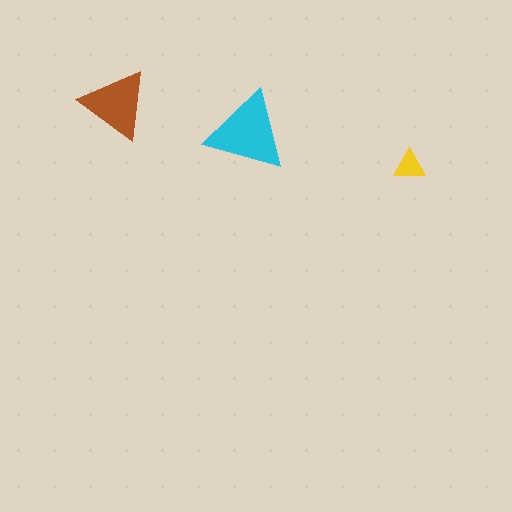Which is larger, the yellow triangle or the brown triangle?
The brown one.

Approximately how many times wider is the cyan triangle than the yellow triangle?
About 2.5 times wider.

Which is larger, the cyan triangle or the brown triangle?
The cyan one.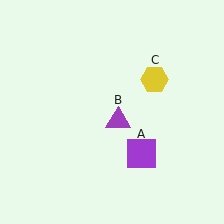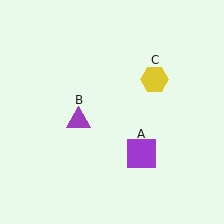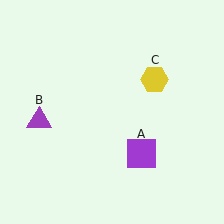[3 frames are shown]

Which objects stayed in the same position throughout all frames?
Purple square (object A) and yellow hexagon (object C) remained stationary.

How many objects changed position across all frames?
1 object changed position: purple triangle (object B).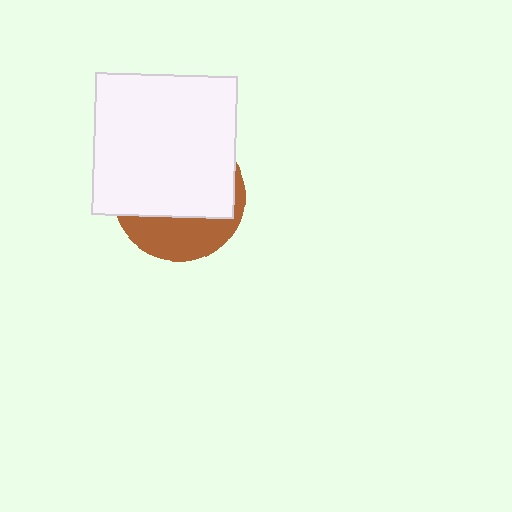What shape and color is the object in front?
The object in front is a white rectangle.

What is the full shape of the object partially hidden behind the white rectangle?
The partially hidden object is a brown circle.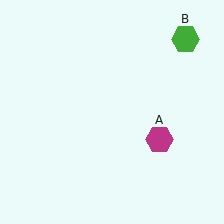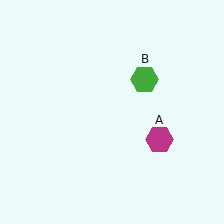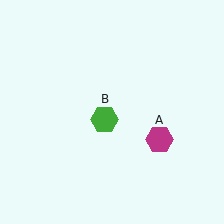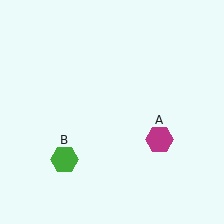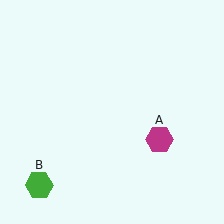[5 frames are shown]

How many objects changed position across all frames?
1 object changed position: green hexagon (object B).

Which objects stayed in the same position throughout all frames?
Magenta hexagon (object A) remained stationary.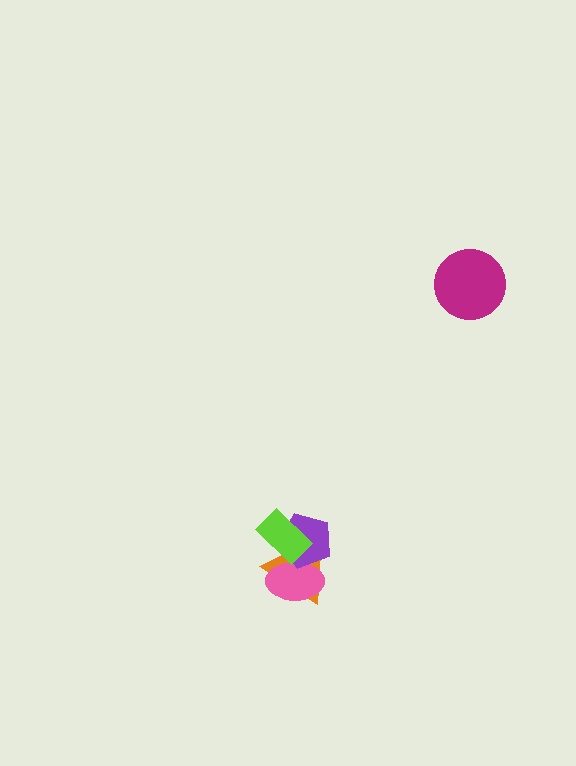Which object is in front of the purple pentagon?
The lime rectangle is in front of the purple pentagon.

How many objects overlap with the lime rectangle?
3 objects overlap with the lime rectangle.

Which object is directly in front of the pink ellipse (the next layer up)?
The purple pentagon is directly in front of the pink ellipse.